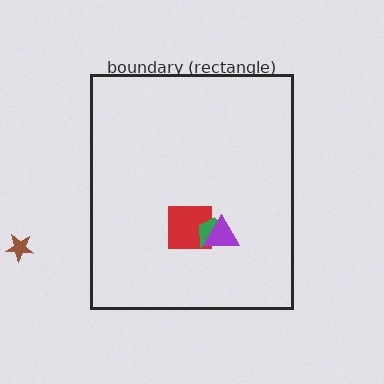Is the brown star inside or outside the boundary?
Outside.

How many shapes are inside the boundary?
3 inside, 1 outside.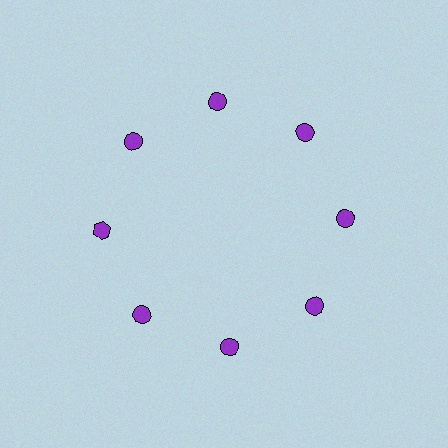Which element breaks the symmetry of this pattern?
The purple hexagon at roughly the 9 o'clock position breaks the symmetry. All other shapes are purple circles.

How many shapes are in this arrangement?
There are 8 shapes arranged in a ring pattern.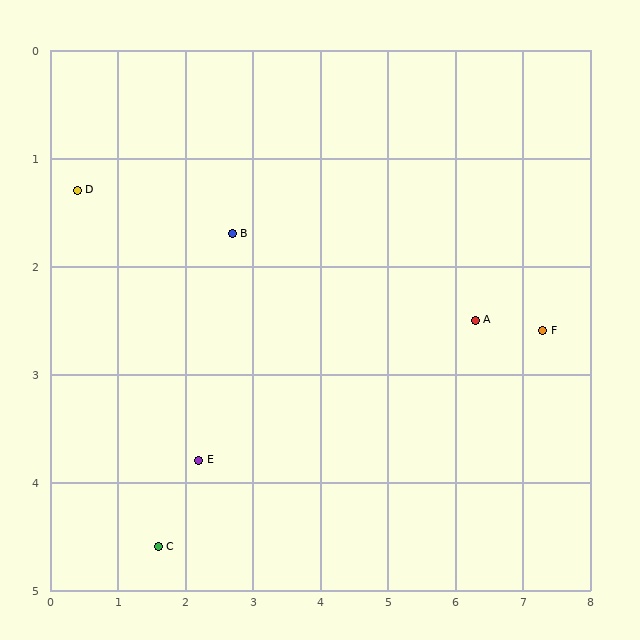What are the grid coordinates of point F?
Point F is at approximately (7.3, 2.6).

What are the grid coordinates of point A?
Point A is at approximately (6.3, 2.5).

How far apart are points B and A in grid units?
Points B and A are about 3.7 grid units apart.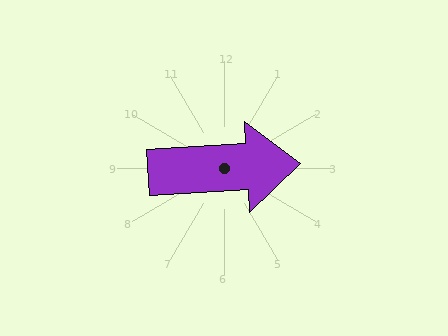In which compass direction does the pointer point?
East.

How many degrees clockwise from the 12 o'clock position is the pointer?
Approximately 87 degrees.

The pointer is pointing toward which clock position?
Roughly 3 o'clock.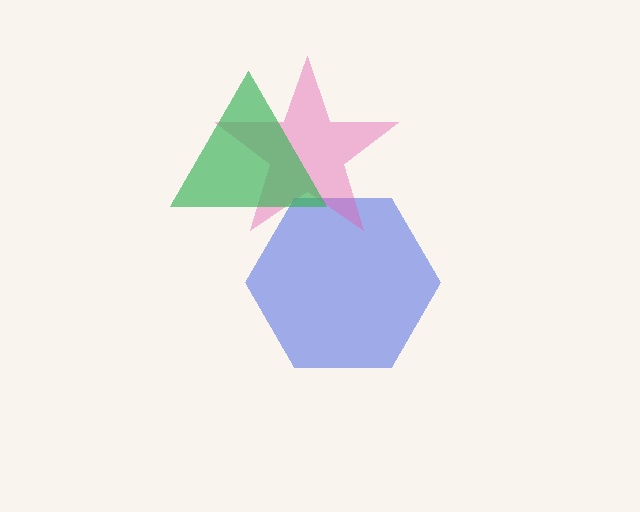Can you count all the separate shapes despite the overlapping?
Yes, there are 3 separate shapes.